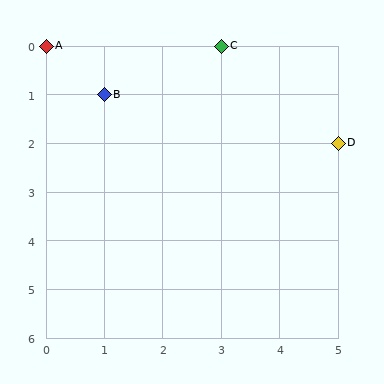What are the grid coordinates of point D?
Point D is at grid coordinates (5, 2).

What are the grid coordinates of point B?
Point B is at grid coordinates (1, 1).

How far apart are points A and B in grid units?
Points A and B are 1 column and 1 row apart (about 1.4 grid units diagonally).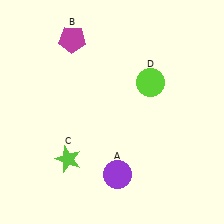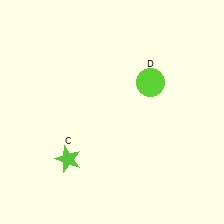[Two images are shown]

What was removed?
The purple circle (A), the magenta pentagon (B) were removed in Image 2.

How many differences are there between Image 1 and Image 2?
There are 2 differences between the two images.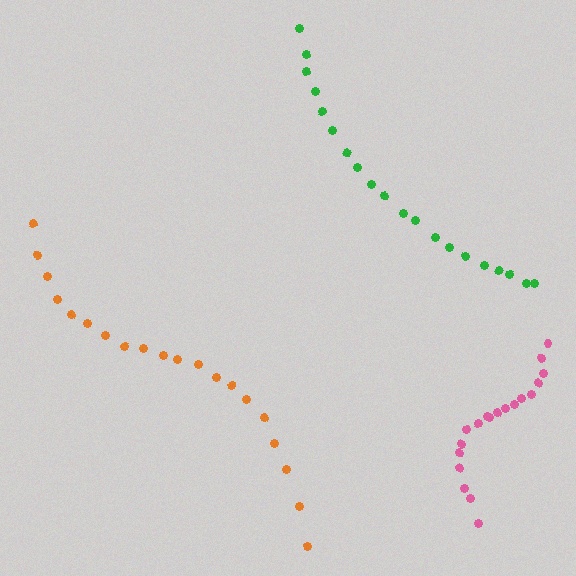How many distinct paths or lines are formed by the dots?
There are 3 distinct paths.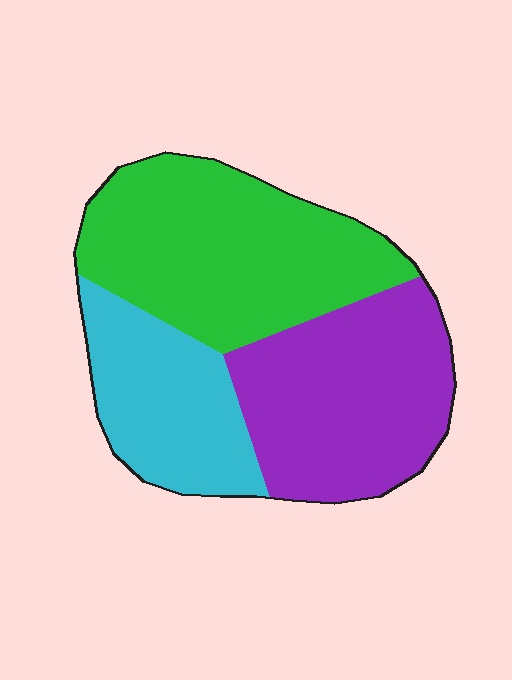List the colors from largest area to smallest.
From largest to smallest: green, purple, cyan.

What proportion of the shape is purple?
Purple covers roughly 35% of the shape.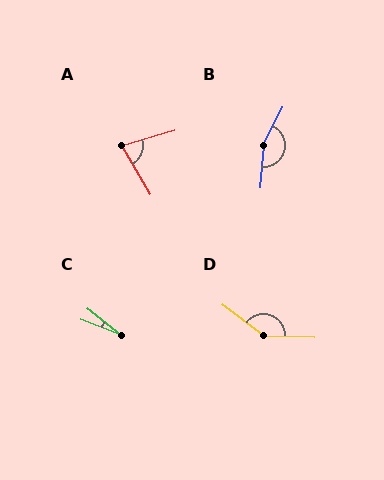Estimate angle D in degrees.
Approximately 145 degrees.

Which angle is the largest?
B, at approximately 158 degrees.